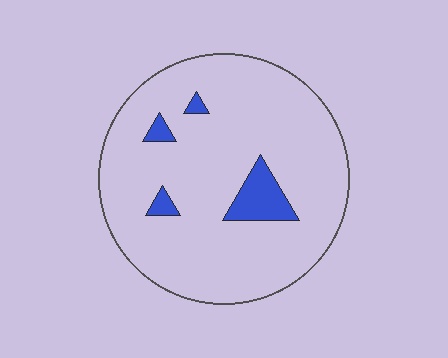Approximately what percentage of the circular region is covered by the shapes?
Approximately 10%.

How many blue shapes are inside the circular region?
4.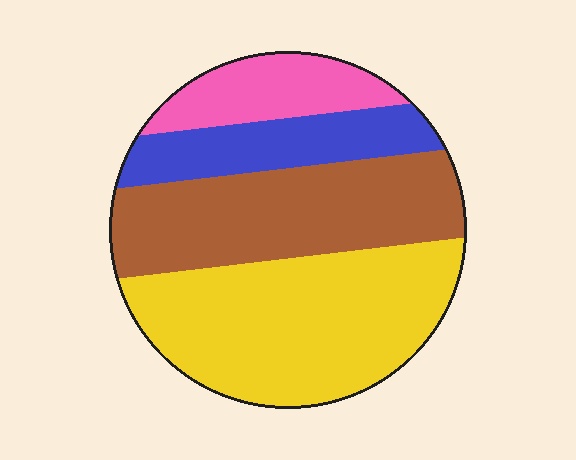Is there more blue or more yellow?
Yellow.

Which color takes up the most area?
Yellow, at roughly 40%.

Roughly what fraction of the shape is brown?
Brown takes up about one third (1/3) of the shape.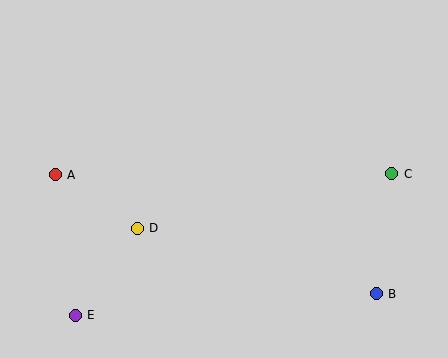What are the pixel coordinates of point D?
Point D is at (137, 228).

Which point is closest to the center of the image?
Point D at (137, 228) is closest to the center.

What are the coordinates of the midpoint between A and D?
The midpoint between A and D is at (96, 202).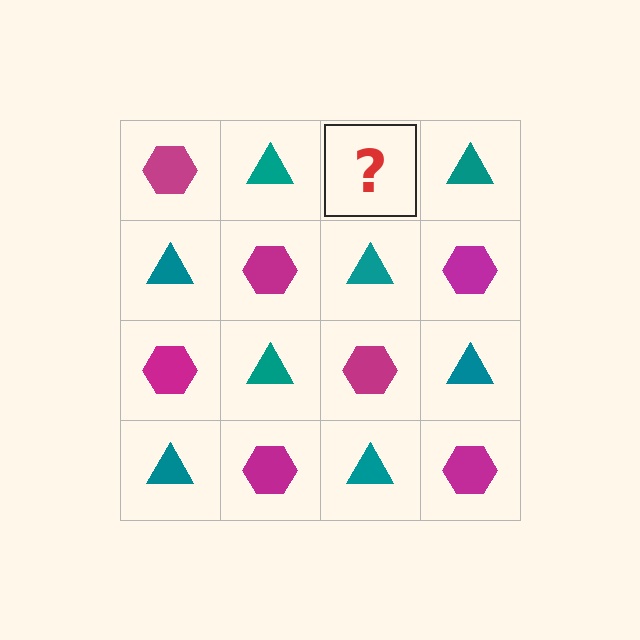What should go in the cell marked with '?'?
The missing cell should contain a magenta hexagon.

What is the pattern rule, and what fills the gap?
The rule is that it alternates magenta hexagon and teal triangle in a checkerboard pattern. The gap should be filled with a magenta hexagon.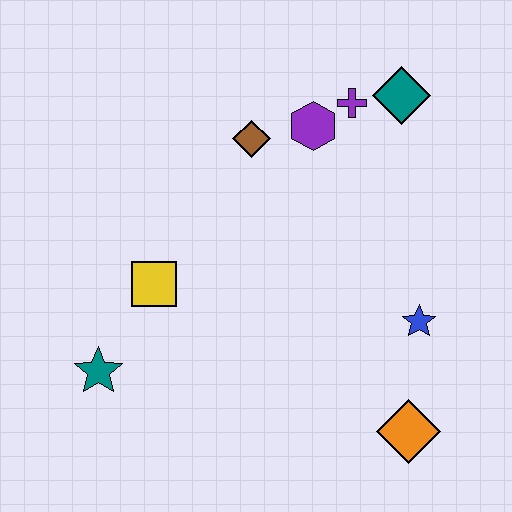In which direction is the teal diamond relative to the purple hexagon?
The teal diamond is to the right of the purple hexagon.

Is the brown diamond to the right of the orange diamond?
No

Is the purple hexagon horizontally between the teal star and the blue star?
Yes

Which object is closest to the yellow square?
The teal star is closest to the yellow square.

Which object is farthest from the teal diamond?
The teal star is farthest from the teal diamond.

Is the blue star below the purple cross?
Yes